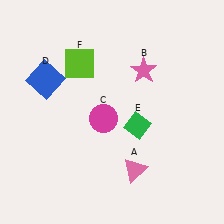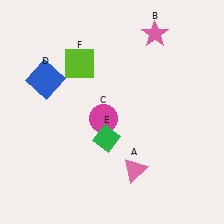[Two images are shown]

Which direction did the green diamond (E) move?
The green diamond (E) moved left.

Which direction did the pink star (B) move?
The pink star (B) moved up.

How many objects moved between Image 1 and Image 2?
2 objects moved between the two images.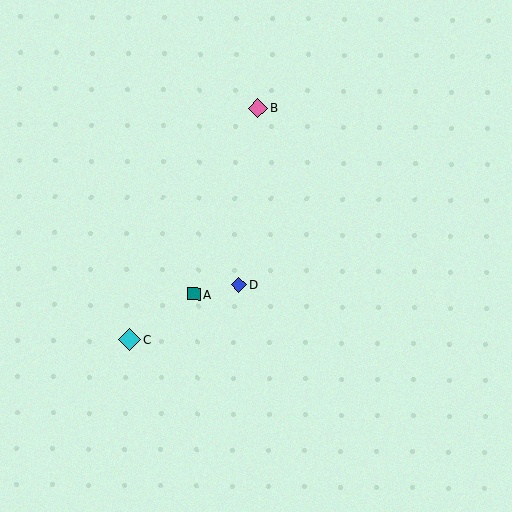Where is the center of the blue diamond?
The center of the blue diamond is at (239, 284).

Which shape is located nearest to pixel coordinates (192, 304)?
The teal square (labeled A) at (194, 294) is nearest to that location.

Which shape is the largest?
The cyan diamond (labeled C) is the largest.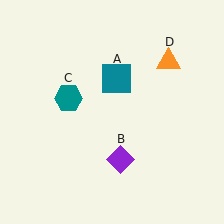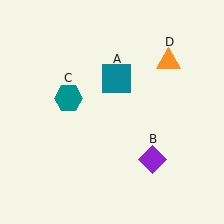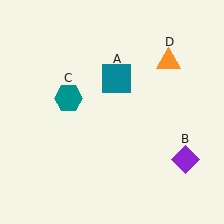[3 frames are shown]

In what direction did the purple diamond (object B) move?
The purple diamond (object B) moved right.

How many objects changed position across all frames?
1 object changed position: purple diamond (object B).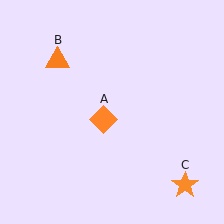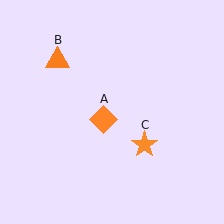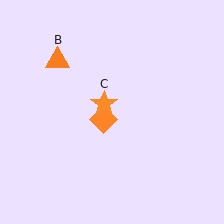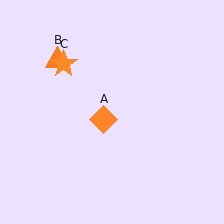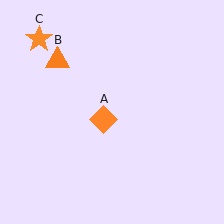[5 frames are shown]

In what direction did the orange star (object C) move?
The orange star (object C) moved up and to the left.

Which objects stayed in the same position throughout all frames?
Orange diamond (object A) and orange triangle (object B) remained stationary.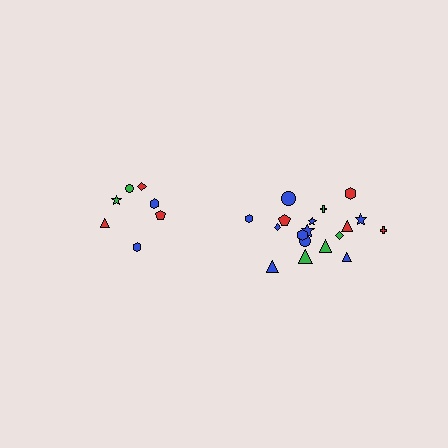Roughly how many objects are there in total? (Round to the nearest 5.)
Roughly 25 objects in total.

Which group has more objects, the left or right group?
The right group.